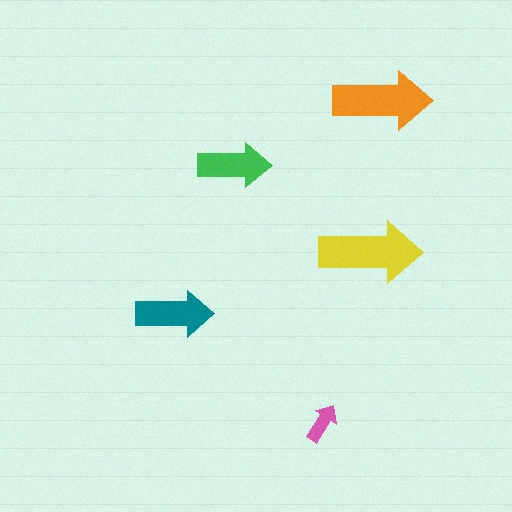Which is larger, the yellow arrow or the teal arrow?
The yellow one.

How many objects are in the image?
There are 5 objects in the image.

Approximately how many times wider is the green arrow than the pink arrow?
About 2 times wider.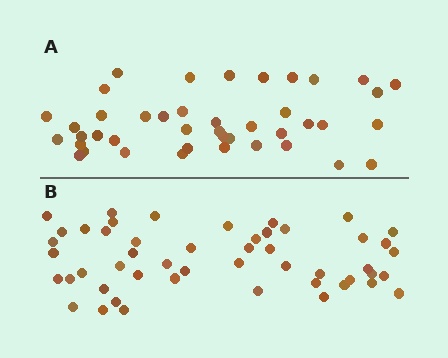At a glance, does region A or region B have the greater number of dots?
Region B (the bottom region) has more dots.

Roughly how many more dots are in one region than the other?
Region B has roughly 8 or so more dots than region A.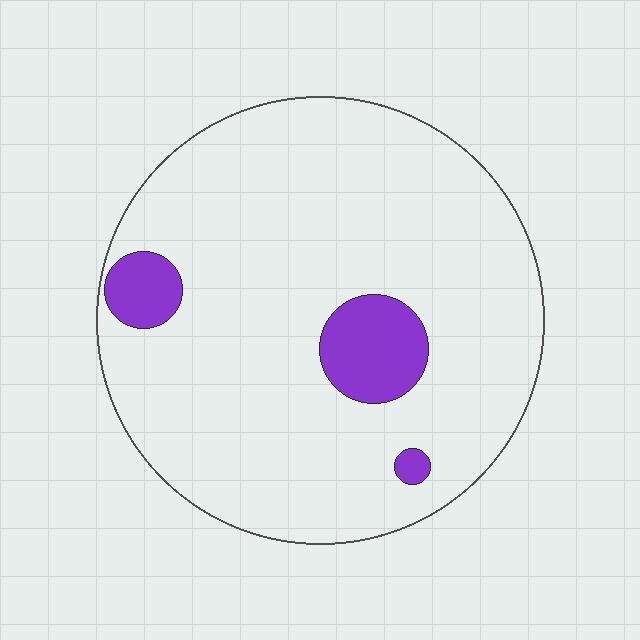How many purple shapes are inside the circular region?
3.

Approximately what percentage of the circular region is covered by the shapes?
Approximately 10%.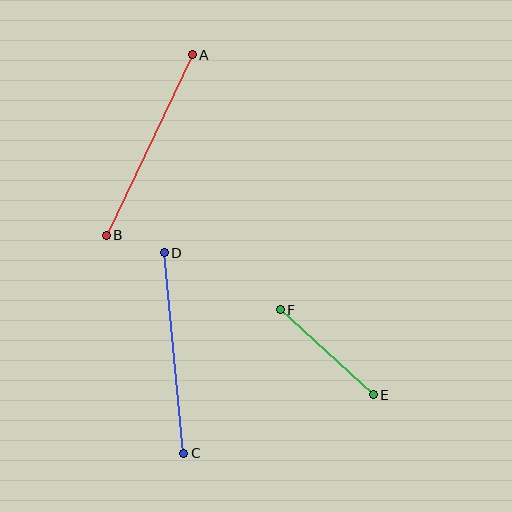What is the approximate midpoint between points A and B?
The midpoint is at approximately (149, 145) pixels.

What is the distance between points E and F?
The distance is approximately 126 pixels.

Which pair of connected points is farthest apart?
Points C and D are farthest apart.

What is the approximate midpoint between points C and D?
The midpoint is at approximately (174, 353) pixels.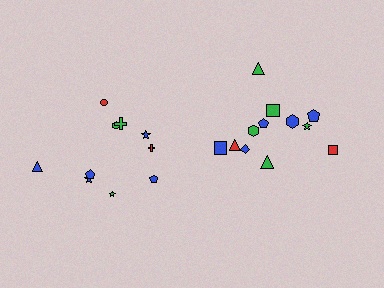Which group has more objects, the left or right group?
The right group.